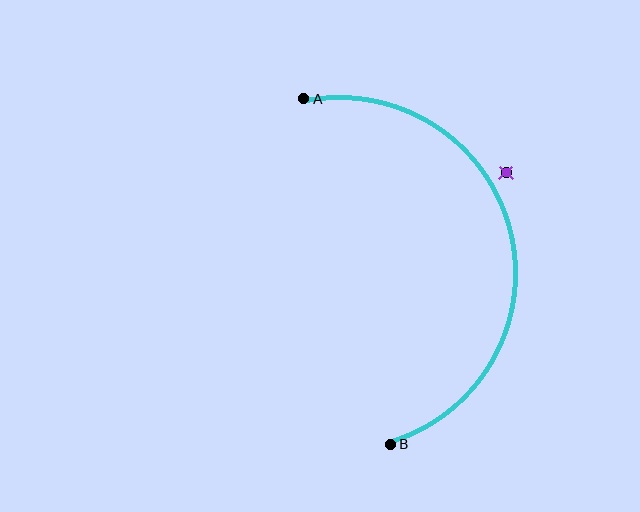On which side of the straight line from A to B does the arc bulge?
The arc bulges to the right of the straight line connecting A and B.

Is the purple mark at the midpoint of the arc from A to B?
No — the purple mark does not lie on the arc at all. It sits slightly outside the curve.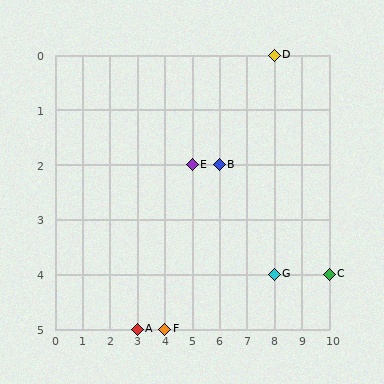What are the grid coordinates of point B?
Point B is at grid coordinates (6, 2).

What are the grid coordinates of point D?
Point D is at grid coordinates (8, 0).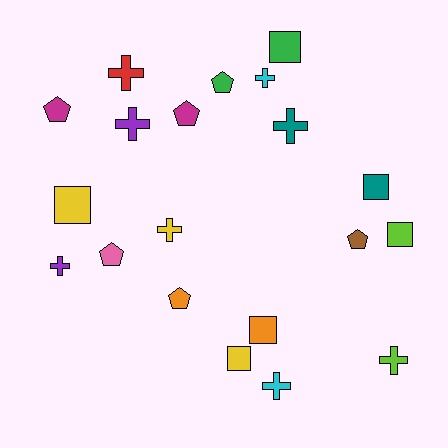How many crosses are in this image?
There are 8 crosses.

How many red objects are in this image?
There is 1 red object.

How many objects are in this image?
There are 20 objects.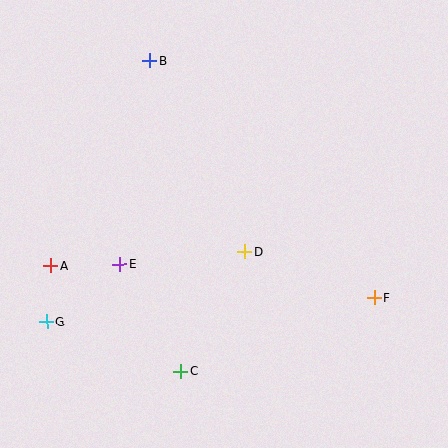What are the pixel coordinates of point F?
Point F is at (375, 298).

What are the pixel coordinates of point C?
Point C is at (181, 372).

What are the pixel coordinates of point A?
Point A is at (51, 266).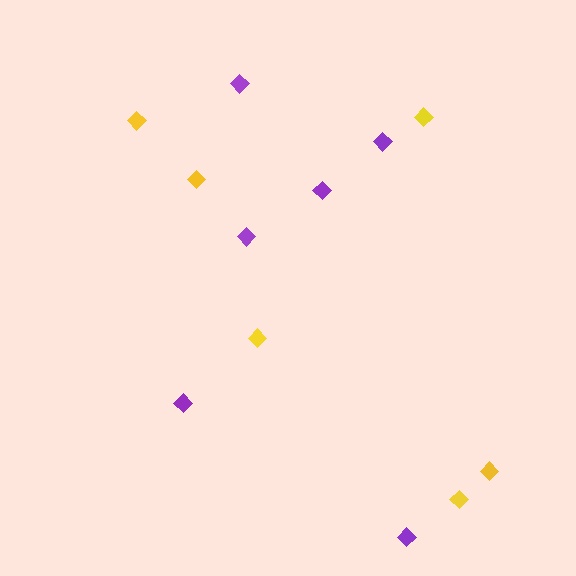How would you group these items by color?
There are 2 groups: one group of purple diamonds (6) and one group of yellow diamonds (6).